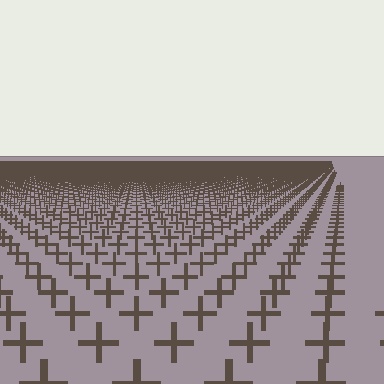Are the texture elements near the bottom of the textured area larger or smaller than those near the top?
Larger. Near the bottom, elements are closer to the viewer and appear at a bigger on-screen size.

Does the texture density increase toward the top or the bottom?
Density increases toward the top.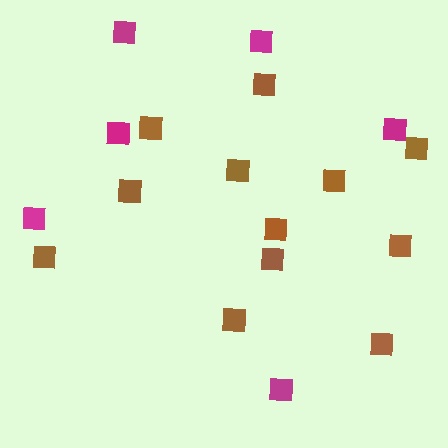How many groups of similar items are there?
There are 2 groups: one group of brown squares (12) and one group of magenta squares (6).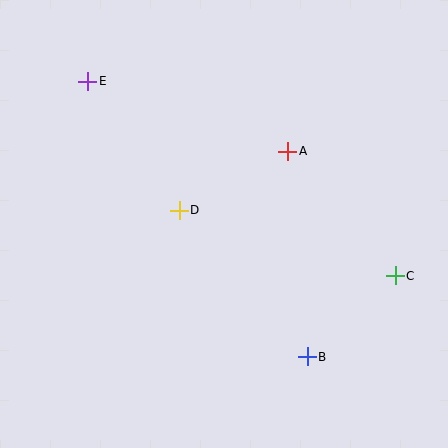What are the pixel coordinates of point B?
Point B is at (307, 357).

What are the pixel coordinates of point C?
Point C is at (395, 276).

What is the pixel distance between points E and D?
The distance between E and D is 158 pixels.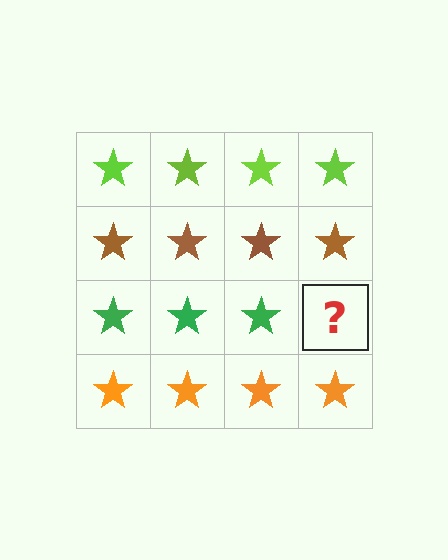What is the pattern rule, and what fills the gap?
The rule is that each row has a consistent color. The gap should be filled with a green star.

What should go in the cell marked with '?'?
The missing cell should contain a green star.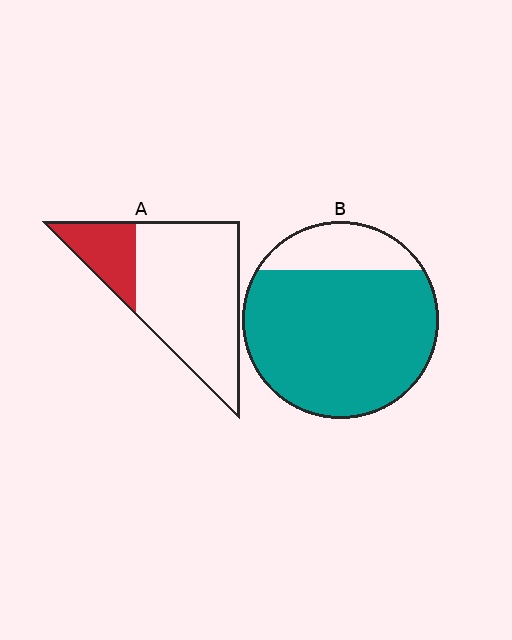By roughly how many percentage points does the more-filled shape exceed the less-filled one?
By roughly 60 percentage points (B over A).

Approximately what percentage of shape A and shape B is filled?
A is approximately 25% and B is approximately 80%.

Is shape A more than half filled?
No.